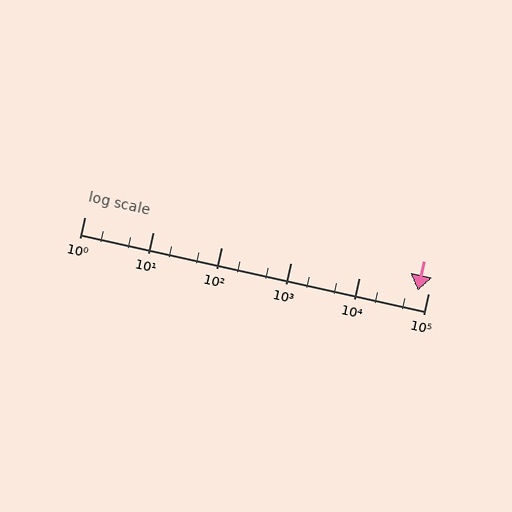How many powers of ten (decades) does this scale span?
The scale spans 5 decades, from 1 to 100000.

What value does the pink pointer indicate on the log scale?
The pointer indicates approximately 72000.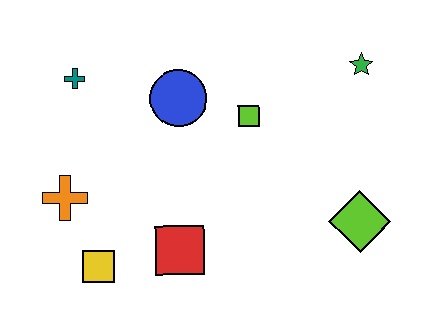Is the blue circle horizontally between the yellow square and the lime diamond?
Yes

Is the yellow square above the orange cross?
No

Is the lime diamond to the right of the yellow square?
Yes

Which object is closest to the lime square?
The blue circle is closest to the lime square.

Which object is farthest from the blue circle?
The lime diamond is farthest from the blue circle.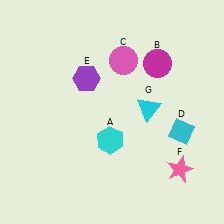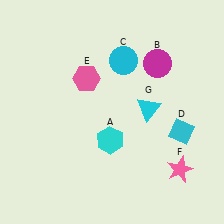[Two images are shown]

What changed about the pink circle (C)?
In Image 1, C is pink. In Image 2, it changed to cyan.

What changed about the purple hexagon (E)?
In Image 1, E is purple. In Image 2, it changed to pink.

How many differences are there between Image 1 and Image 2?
There are 2 differences between the two images.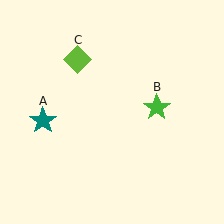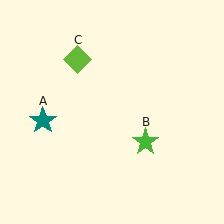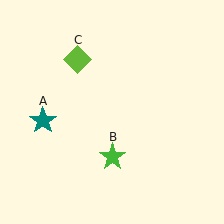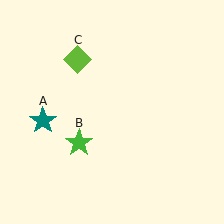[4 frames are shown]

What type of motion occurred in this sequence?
The green star (object B) rotated clockwise around the center of the scene.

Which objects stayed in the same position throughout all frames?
Teal star (object A) and lime diamond (object C) remained stationary.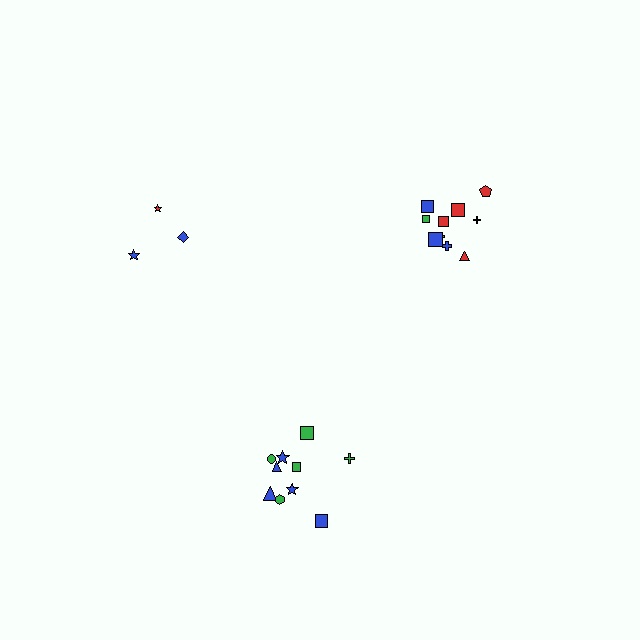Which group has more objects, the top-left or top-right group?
The top-right group.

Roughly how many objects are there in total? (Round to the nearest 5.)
Roughly 25 objects in total.